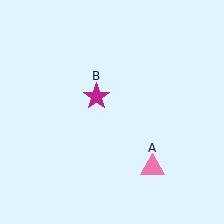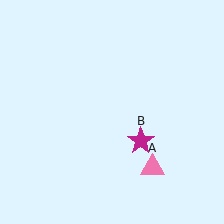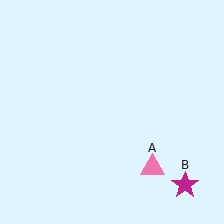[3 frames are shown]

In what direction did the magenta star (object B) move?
The magenta star (object B) moved down and to the right.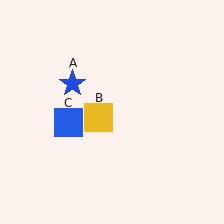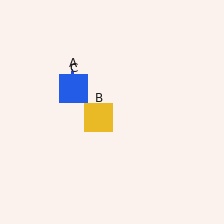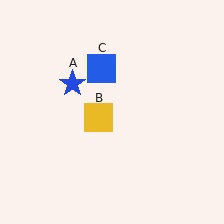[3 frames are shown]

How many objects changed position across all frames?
1 object changed position: blue square (object C).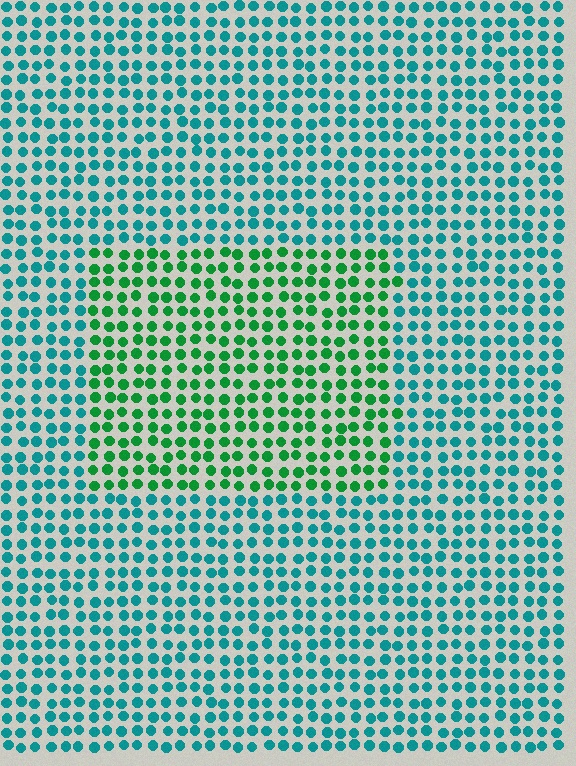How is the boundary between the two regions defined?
The boundary is defined purely by a slight shift in hue (about 43 degrees). Spacing, size, and orientation are identical on both sides.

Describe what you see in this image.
The image is filled with small teal elements in a uniform arrangement. A rectangle-shaped region is visible where the elements are tinted to a slightly different hue, forming a subtle color boundary.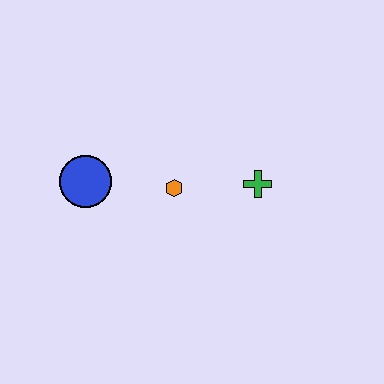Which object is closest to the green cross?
The orange hexagon is closest to the green cross.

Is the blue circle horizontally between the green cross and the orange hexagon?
No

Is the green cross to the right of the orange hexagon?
Yes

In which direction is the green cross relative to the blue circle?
The green cross is to the right of the blue circle.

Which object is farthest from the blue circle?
The green cross is farthest from the blue circle.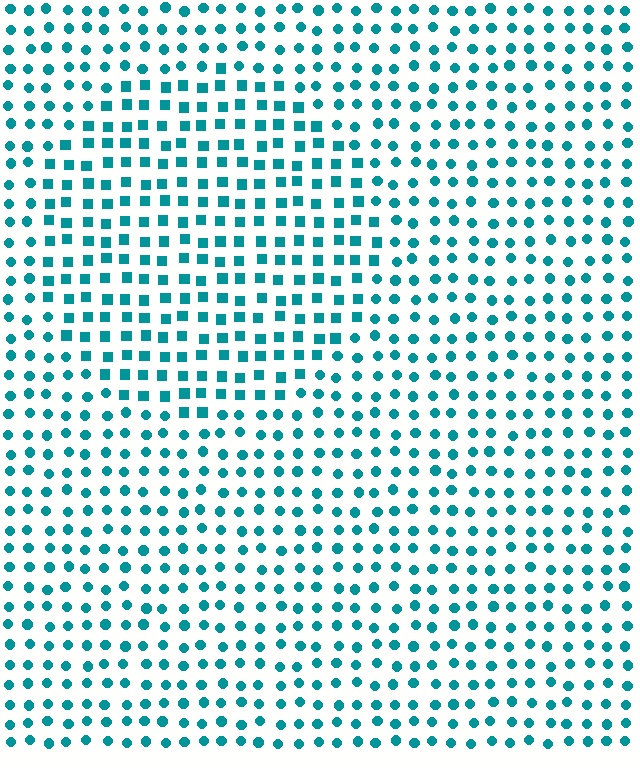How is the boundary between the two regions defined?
The boundary is defined by a change in element shape: squares inside vs. circles outside. All elements share the same color and spacing.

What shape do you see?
I see a circle.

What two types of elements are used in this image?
The image uses squares inside the circle region and circles outside it.